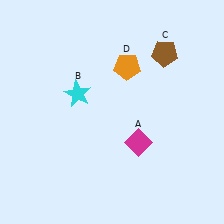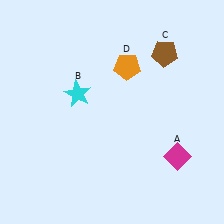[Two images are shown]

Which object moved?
The magenta diamond (A) moved right.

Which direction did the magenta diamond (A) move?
The magenta diamond (A) moved right.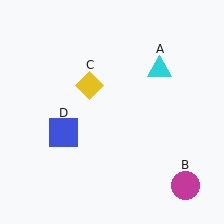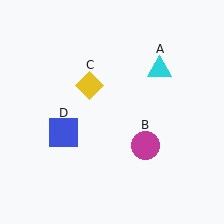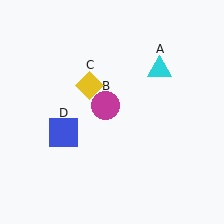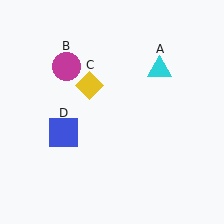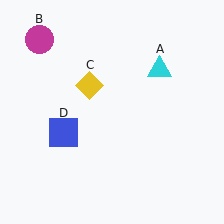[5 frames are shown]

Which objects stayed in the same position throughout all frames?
Cyan triangle (object A) and yellow diamond (object C) and blue square (object D) remained stationary.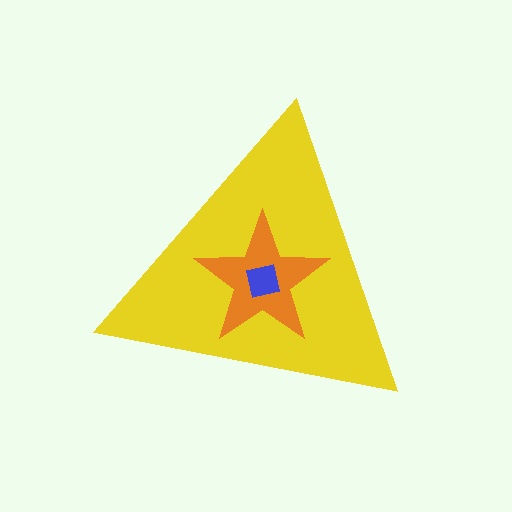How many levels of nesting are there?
3.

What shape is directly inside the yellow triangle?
The orange star.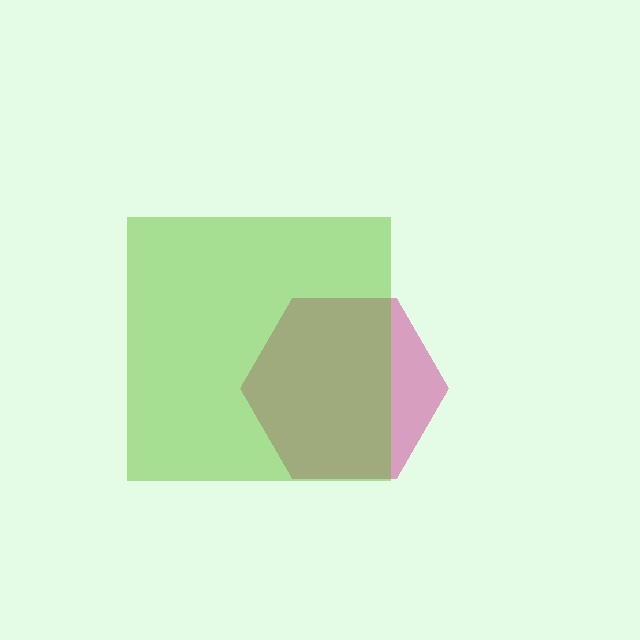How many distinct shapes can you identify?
There are 2 distinct shapes: a magenta hexagon, a lime square.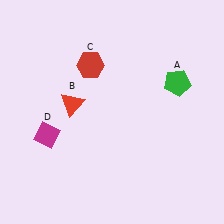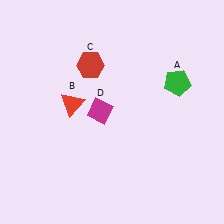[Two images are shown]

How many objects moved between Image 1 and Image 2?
1 object moved between the two images.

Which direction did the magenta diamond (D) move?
The magenta diamond (D) moved right.